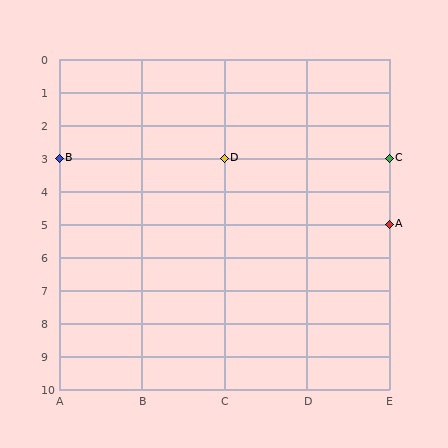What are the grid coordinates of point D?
Point D is at grid coordinates (C, 3).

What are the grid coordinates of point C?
Point C is at grid coordinates (E, 3).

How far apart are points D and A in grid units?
Points D and A are 2 columns and 2 rows apart (about 2.8 grid units diagonally).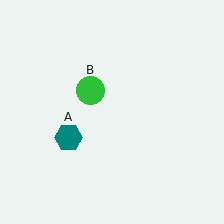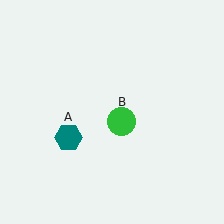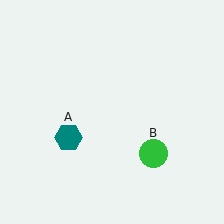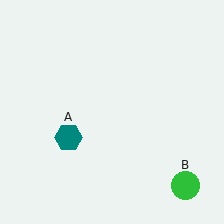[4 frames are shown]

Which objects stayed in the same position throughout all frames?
Teal hexagon (object A) remained stationary.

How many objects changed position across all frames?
1 object changed position: green circle (object B).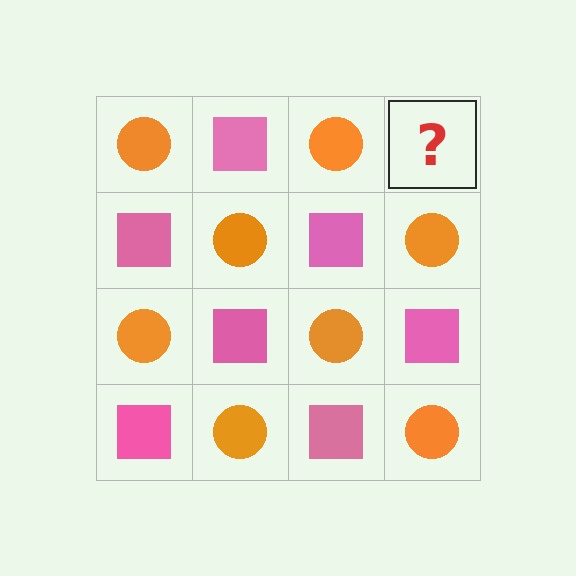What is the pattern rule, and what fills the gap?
The rule is that it alternates orange circle and pink square in a checkerboard pattern. The gap should be filled with a pink square.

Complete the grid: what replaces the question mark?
The question mark should be replaced with a pink square.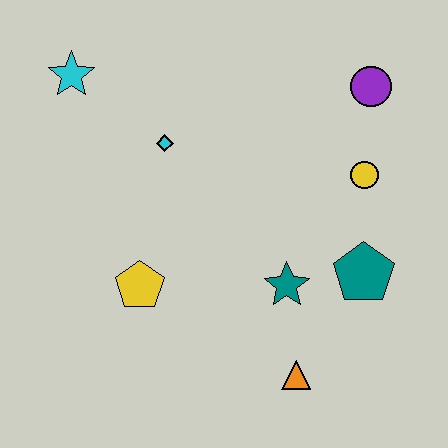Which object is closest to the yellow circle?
The purple circle is closest to the yellow circle.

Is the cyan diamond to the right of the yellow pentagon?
Yes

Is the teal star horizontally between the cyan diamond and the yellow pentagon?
No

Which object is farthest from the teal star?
The cyan star is farthest from the teal star.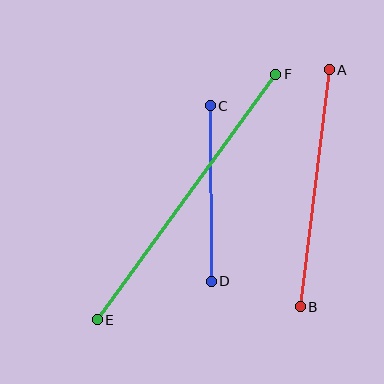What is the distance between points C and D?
The distance is approximately 175 pixels.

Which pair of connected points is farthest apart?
Points E and F are farthest apart.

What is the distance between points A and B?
The distance is approximately 239 pixels.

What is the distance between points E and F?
The distance is approximately 304 pixels.